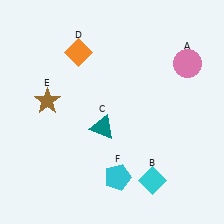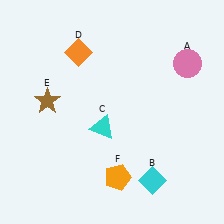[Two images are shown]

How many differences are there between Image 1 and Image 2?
There are 2 differences between the two images.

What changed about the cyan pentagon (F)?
In Image 1, F is cyan. In Image 2, it changed to orange.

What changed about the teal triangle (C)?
In Image 1, C is teal. In Image 2, it changed to cyan.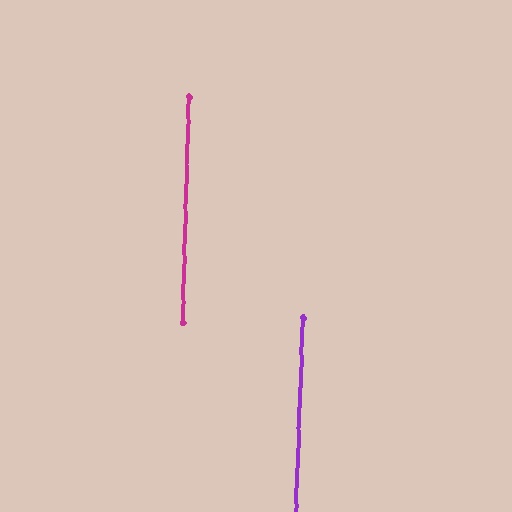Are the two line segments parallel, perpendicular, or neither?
Parallel — their directions differ by only 0.5°.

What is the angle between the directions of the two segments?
Approximately 0 degrees.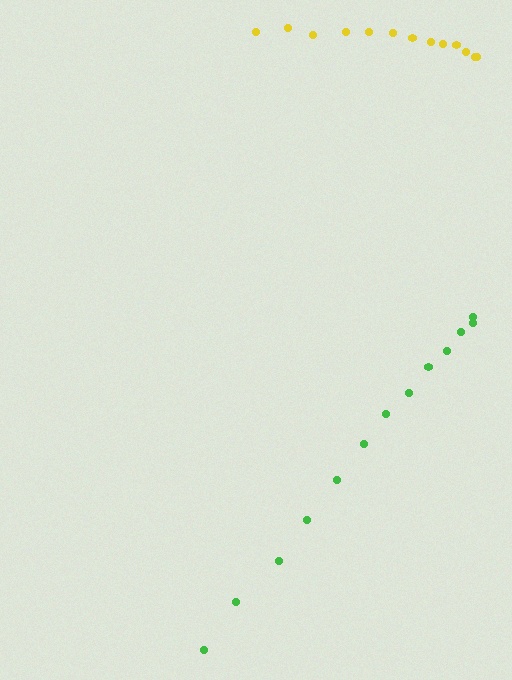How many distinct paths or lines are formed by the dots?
There are 2 distinct paths.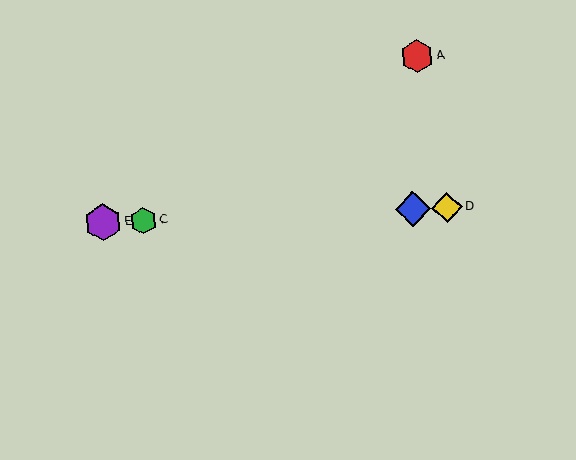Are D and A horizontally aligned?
No, D is at y≈207 and A is at y≈56.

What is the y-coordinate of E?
Object E is at y≈222.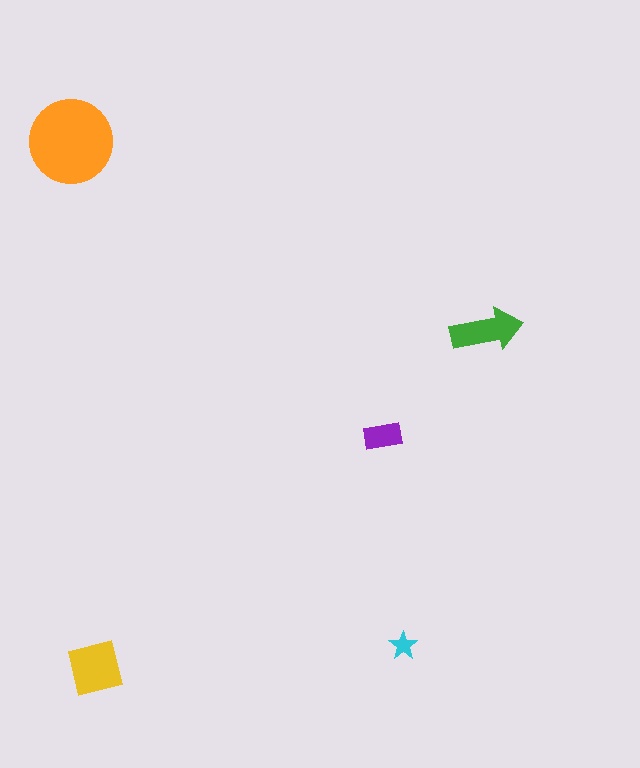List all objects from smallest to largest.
The cyan star, the purple rectangle, the green arrow, the yellow square, the orange circle.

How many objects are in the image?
There are 5 objects in the image.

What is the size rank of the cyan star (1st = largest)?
5th.